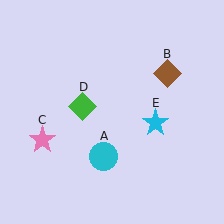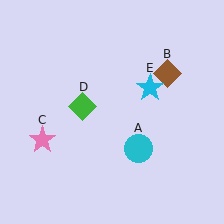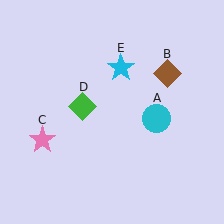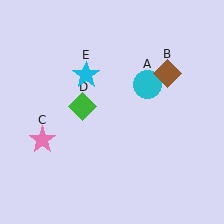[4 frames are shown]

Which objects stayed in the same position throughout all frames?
Brown diamond (object B) and pink star (object C) and green diamond (object D) remained stationary.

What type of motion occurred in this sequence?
The cyan circle (object A), cyan star (object E) rotated counterclockwise around the center of the scene.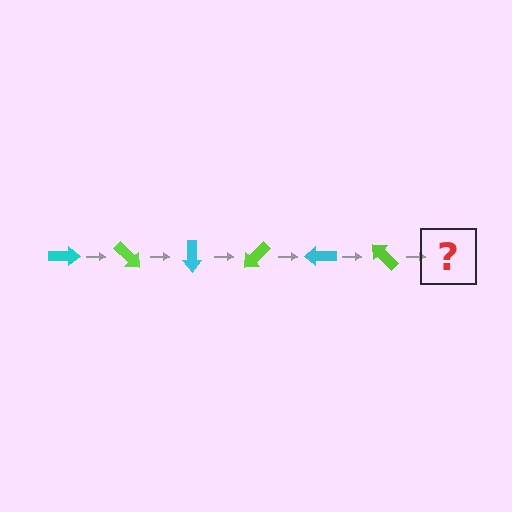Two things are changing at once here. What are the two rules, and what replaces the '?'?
The two rules are that it rotates 45 degrees each step and the color cycles through cyan and lime. The '?' should be a cyan arrow, rotated 270 degrees from the start.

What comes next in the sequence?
The next element should be a cyan arrow, rotated 270 degrees from the start.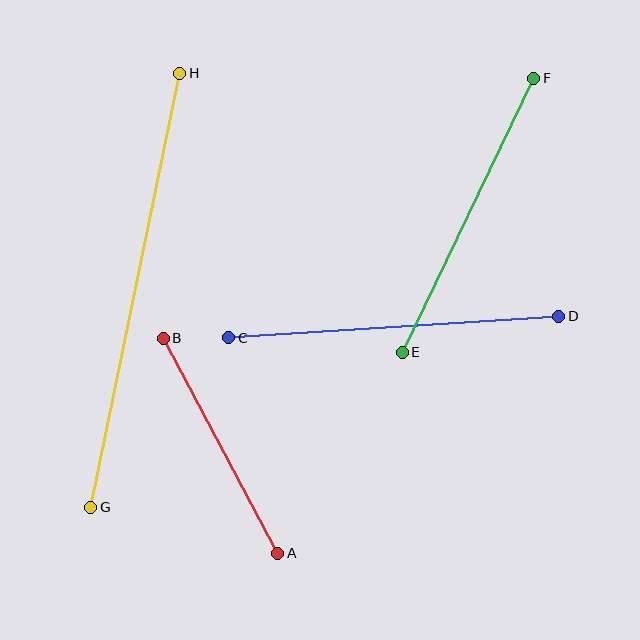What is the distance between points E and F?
The distance is approximately 304 pixels.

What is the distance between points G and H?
The distance is approximately 444 pixels.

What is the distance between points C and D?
The distance is approximately 330 pixels.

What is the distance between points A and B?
The distance is approximately 244 pixels.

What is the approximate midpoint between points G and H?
The midpoint is at approximately (135, 290) pixels.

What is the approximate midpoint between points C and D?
The midpoint is at approximately (394, 327) pixels.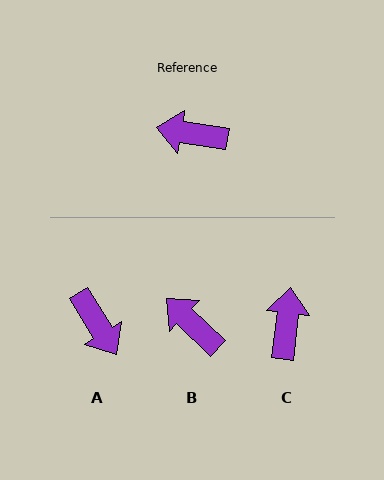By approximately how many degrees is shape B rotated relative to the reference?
Approximately 35 degrees clockwise.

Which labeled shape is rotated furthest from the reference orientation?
A, about 131 degrees away.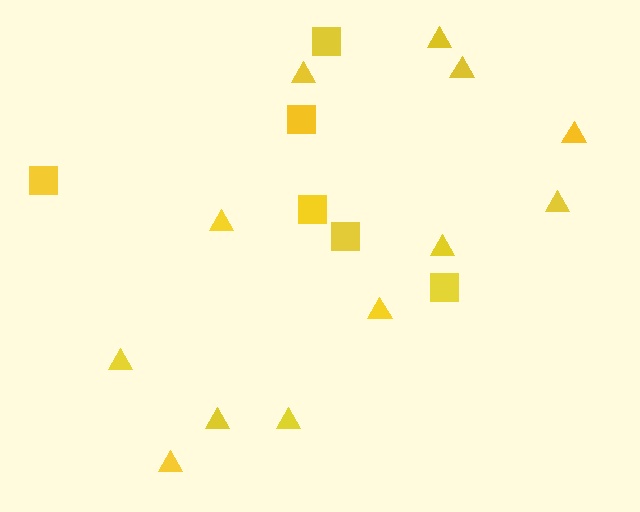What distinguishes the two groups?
There are 2 groups: one group of triangles (12) and one group of squares (6).